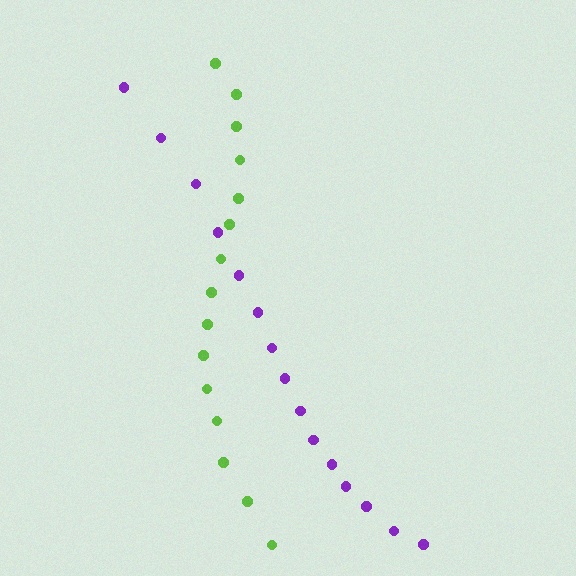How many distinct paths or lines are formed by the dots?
There are 2 distinct paths.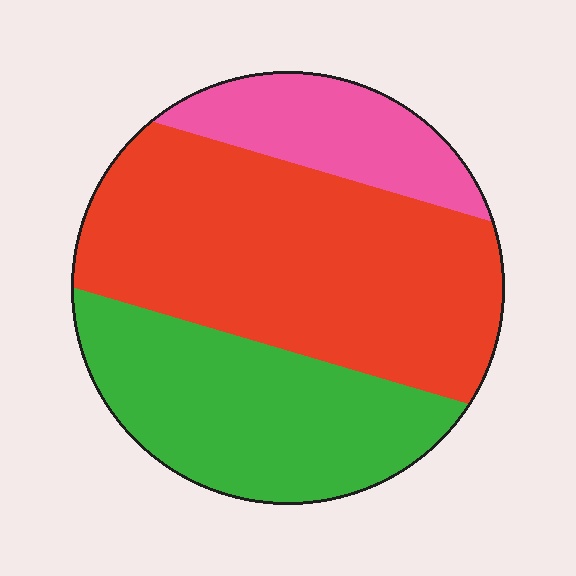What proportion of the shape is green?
Green takes up about one third (1/3) of the shape.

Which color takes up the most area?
Red, at roughly 50%.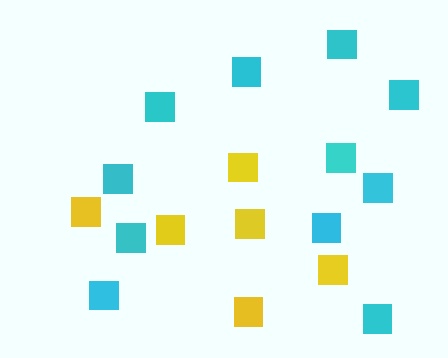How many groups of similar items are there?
There are 2 groups: one group of yellow squares (6) and one group of cyan squares (11).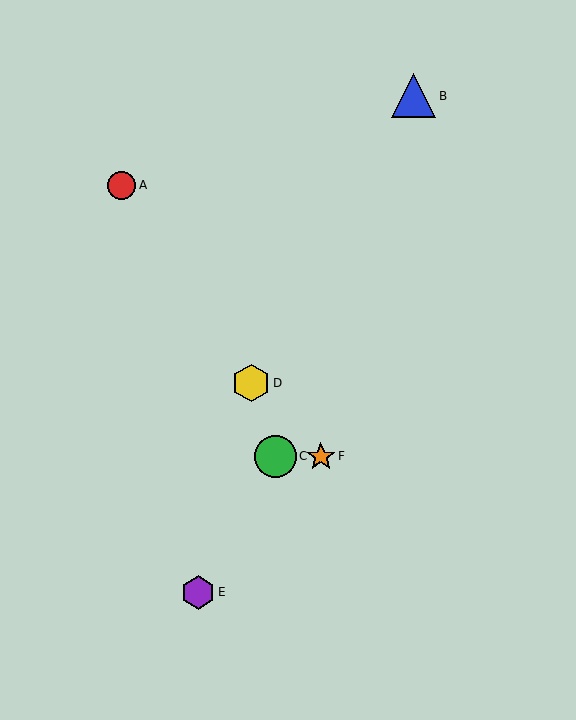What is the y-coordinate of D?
Object D is at y≈383.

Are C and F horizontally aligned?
Yes, both are at y≈456.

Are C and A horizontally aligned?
No, C is at y≈456 and A is at y≈185.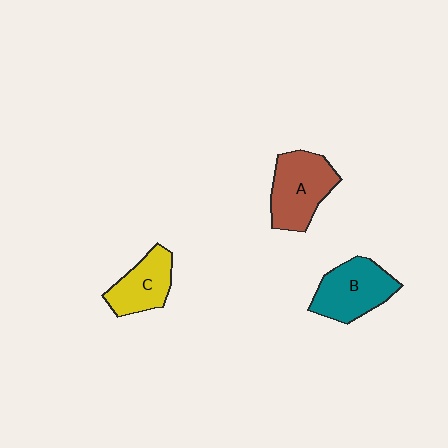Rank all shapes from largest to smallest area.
From largest to smallest: A (brown), B (teal), C (yellow).